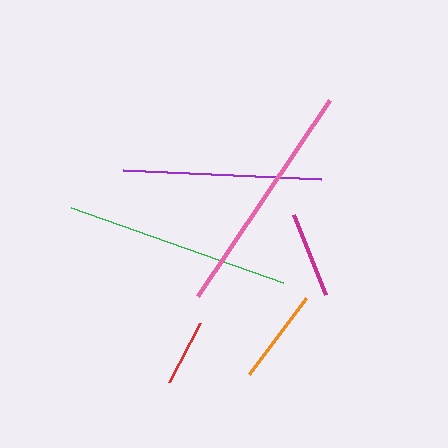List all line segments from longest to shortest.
From longest to shortest: pink, green, purple, orange, magenta, red.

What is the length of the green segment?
The green segment is approximately 225 pixels long.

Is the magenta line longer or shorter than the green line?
The green line is longer than the magenta line.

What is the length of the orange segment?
The orange segment is approximately 95 pixels long.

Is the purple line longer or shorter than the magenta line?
The purple line is longer than the magenta line.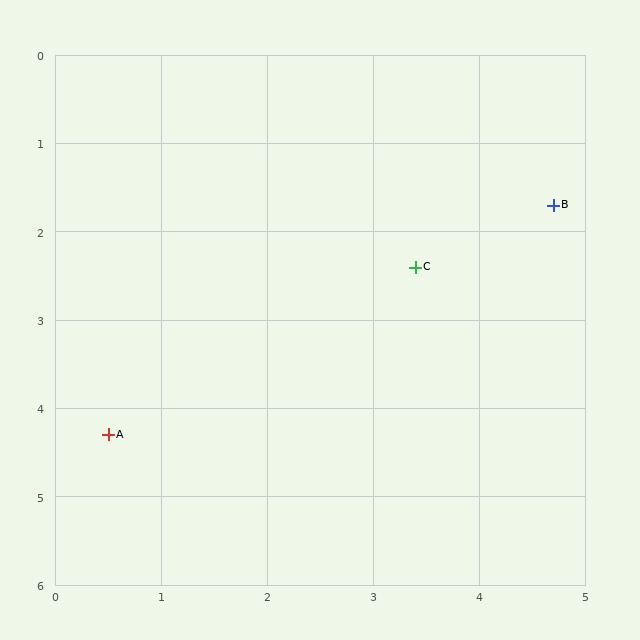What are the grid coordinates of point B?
Point B is at approximately (4.7, 1.7).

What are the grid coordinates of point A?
Point A is at approximately (0.5, 4.3).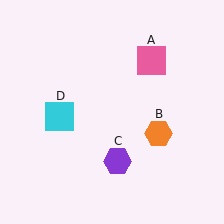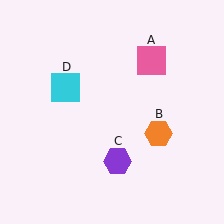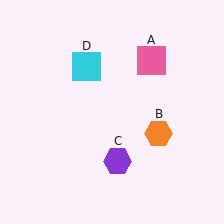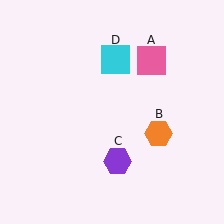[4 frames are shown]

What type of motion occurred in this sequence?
The cyan square (object D) rotated clockwise around the center of the scene.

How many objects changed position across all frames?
1 object changed position: cyan square (object D).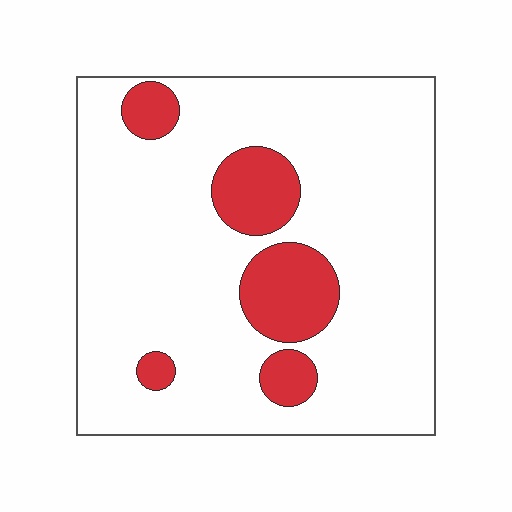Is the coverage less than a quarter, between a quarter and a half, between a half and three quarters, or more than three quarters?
Less than a quarter.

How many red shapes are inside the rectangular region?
5.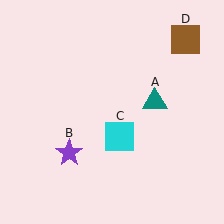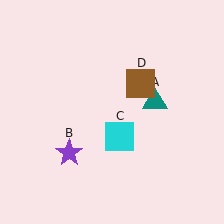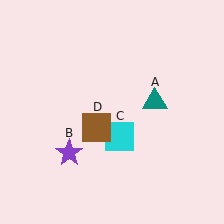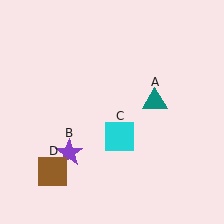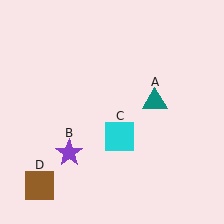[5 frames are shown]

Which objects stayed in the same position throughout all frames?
Teal triangle (object A) and purple star (object B) and cyan square (object C) remained stationary.